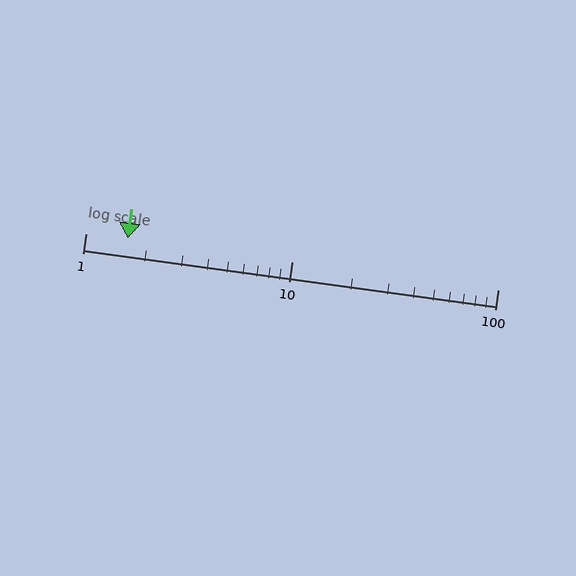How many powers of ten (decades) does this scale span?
The scale spans 2 decades, from 1 to 100.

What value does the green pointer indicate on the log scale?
The pointer indicates approximately 1.6.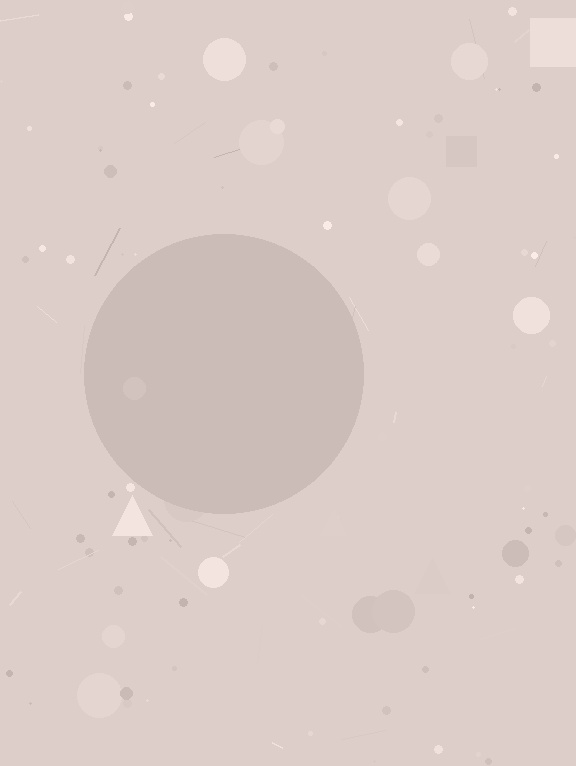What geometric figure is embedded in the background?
A circle is embedded in the background.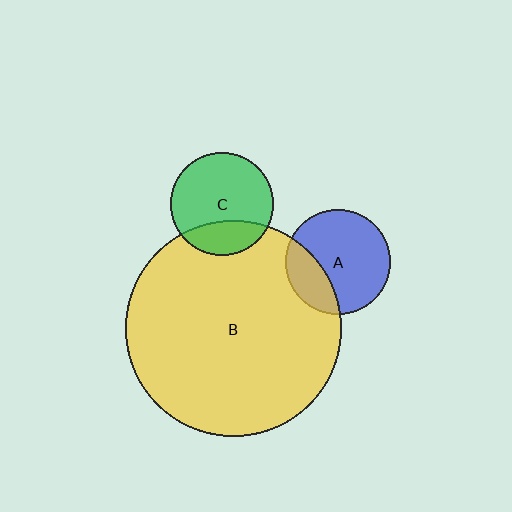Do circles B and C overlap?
Yes.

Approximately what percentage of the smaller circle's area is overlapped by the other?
Approximately 25%.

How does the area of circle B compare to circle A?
Approximately 4.2 times.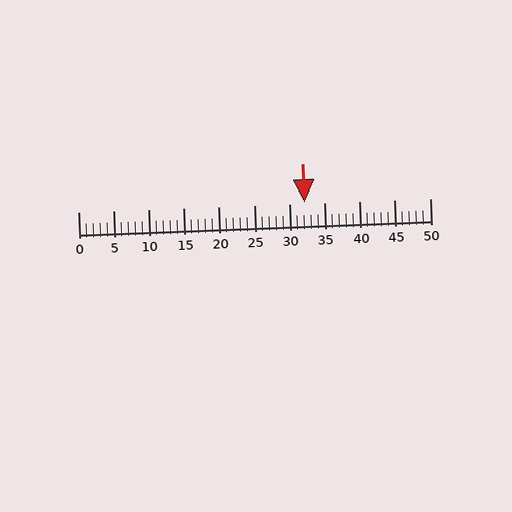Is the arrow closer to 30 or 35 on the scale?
The arrow is closer to 30.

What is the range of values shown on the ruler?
The ruler shows values from 0 to 50.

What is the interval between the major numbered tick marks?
The major tick marks are spaced 5 units apart.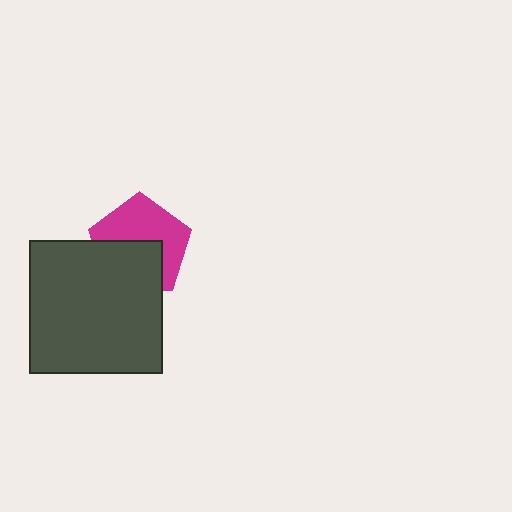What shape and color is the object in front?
The object in front is a dark gray square.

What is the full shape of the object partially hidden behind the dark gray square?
The partially hidden object is a magenta pentagon.